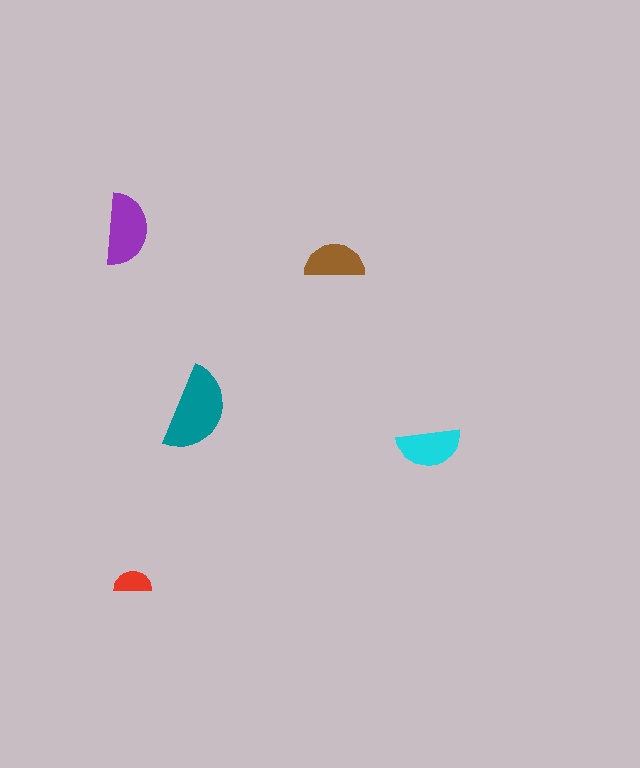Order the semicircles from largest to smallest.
the teal one, the purple one, the cyan one, the brown one, the red one.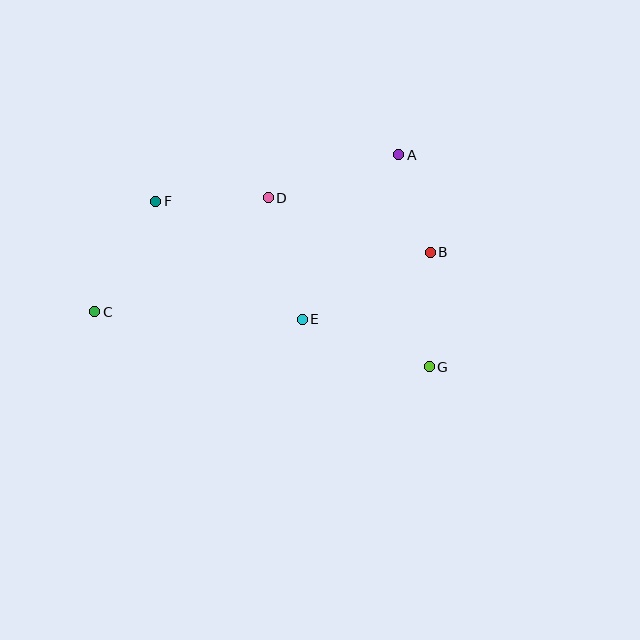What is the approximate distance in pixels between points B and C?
The distance between B and C is approximately 341 pixels.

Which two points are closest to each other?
Points A and B are closest to each other.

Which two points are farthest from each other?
Points A and C are farthest from each other.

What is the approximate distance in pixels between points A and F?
The distance between A and F is approximately 248 pixels.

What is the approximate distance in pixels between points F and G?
The distance between F and G is approximately 320 pixels.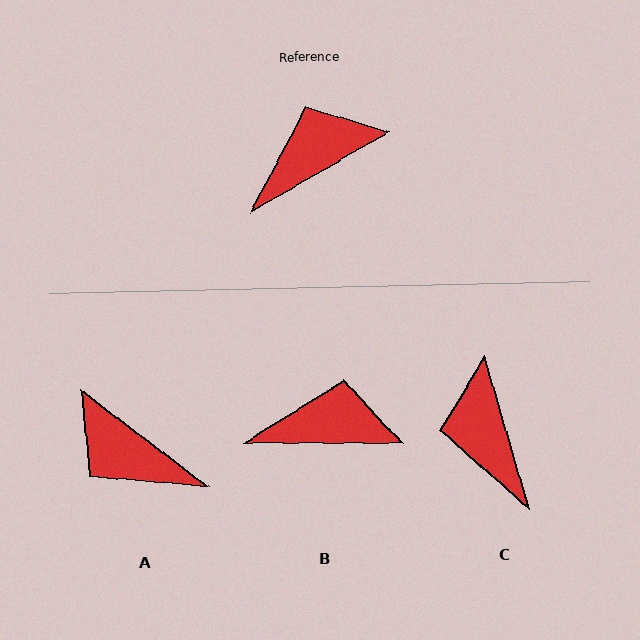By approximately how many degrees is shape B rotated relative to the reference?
Approximately 30 degrees clockwise.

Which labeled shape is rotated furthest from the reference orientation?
A, about 113 degrees away.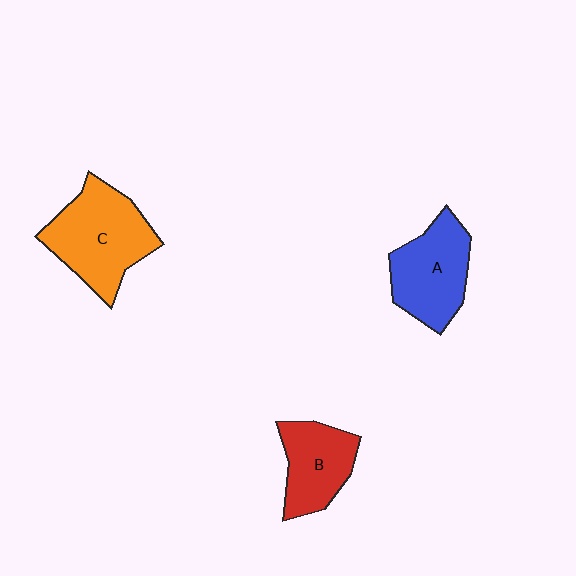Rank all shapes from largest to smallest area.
From largest to smallest: C (orange), A (blue), B (red).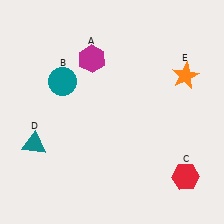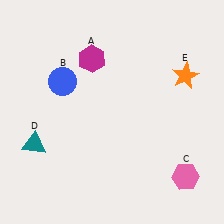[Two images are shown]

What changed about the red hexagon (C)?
In Image 1, C is red. In Image 2, it changed to pink.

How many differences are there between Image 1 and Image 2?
There are 2 differences between the two images.